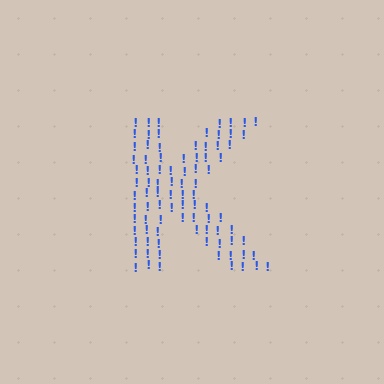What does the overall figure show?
The overall figure shows the letter K.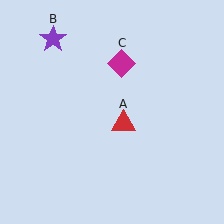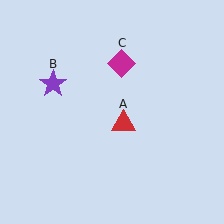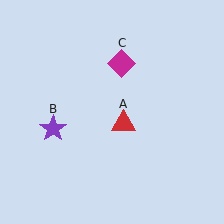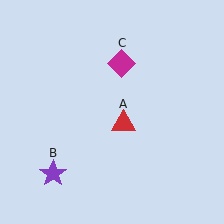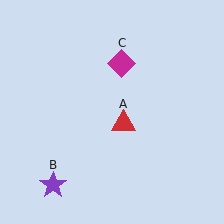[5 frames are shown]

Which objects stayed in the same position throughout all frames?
Red triangle (object A) and magenta diamond (object C) remained stationary.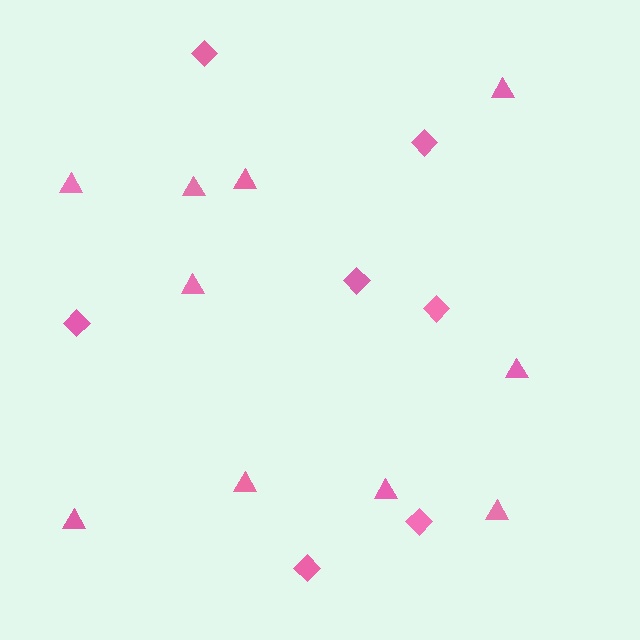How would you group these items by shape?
There are 2 groups: one group of diamonds (7) and one group of triangles (10).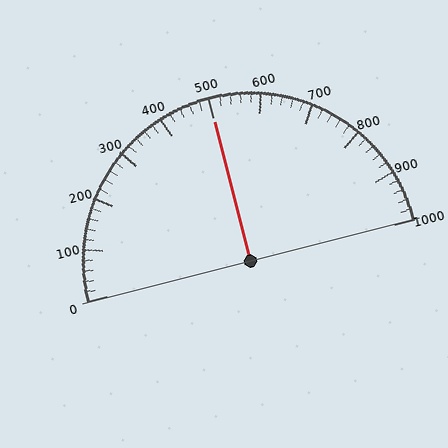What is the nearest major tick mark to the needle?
The nearest major tick mark is 500.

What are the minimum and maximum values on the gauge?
The gauge ranges from 0 to 1000.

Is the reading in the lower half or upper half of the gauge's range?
The reading is in the upper half of the range (0 to 1000).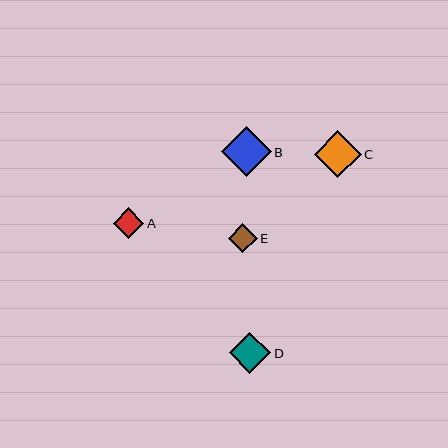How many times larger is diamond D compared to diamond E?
Diamond D is approximately 1.5 times the size of diamond E.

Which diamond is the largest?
Diamond B is the largest with a size of approximately 50 pixels.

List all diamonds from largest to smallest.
From largest to smallest: B, C, D, A, E.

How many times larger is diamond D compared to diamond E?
Diamond D is approximately 1.5 times the size of diamond E.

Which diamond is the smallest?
Diamond E is the smallest with a size of approximately 29 pixels.